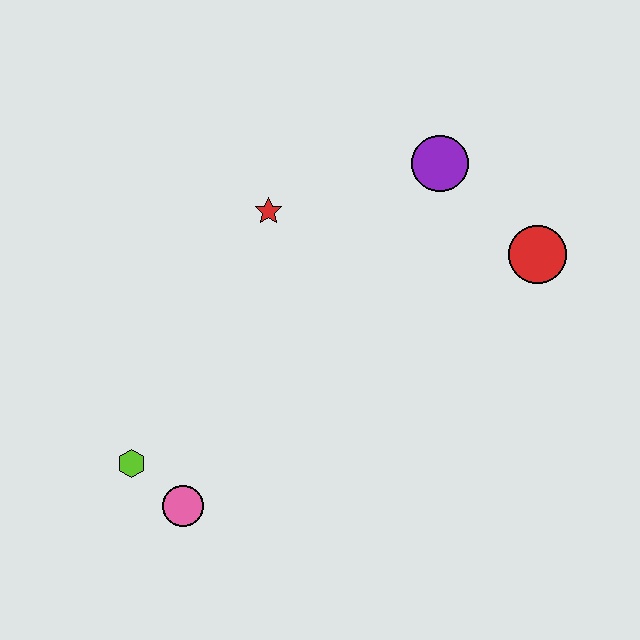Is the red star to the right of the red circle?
No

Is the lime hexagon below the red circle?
Yes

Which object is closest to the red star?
The purple circle is closest to the red star.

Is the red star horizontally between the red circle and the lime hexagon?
Yes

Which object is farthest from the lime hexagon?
The red circle is farthest from the lime hexagon.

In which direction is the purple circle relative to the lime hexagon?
The purple circle is to the right of the lime hexagon.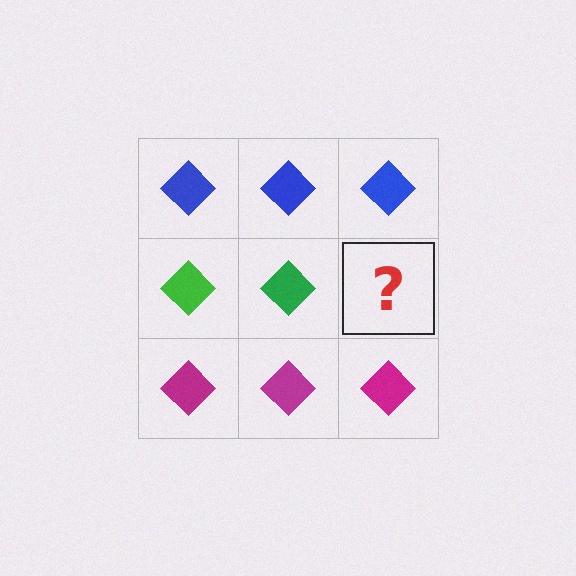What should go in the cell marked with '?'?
The missing cell should contain a green diamond.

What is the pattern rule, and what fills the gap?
The rule is that each row has a consistent color. The gap should be filled with a green diamond.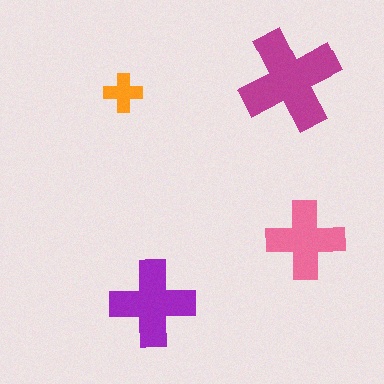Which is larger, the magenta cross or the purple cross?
The magenta one.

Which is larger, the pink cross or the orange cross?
The pink one.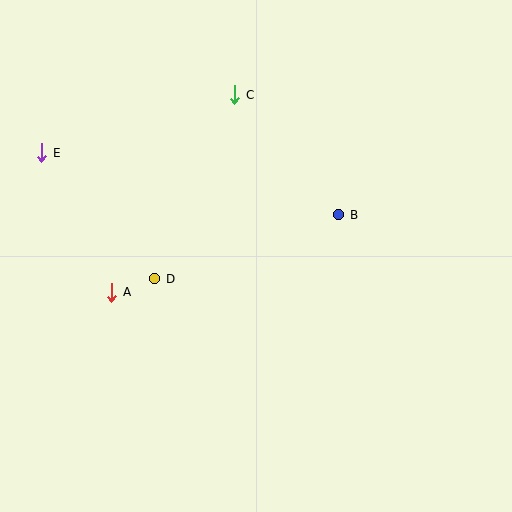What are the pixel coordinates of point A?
Point A is at (112, 292).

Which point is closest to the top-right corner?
Point B is closest to the top-right corner.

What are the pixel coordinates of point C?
Point C is at (235, 95).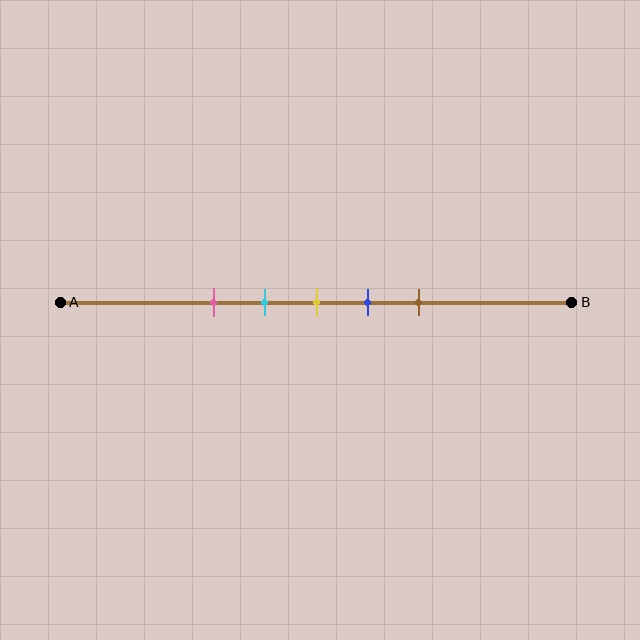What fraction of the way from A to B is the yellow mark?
The yellow mark is approximately 50% (0.5) of the way from A to B.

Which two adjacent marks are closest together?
The cyan and yellow marks are the closest adjacent pair.